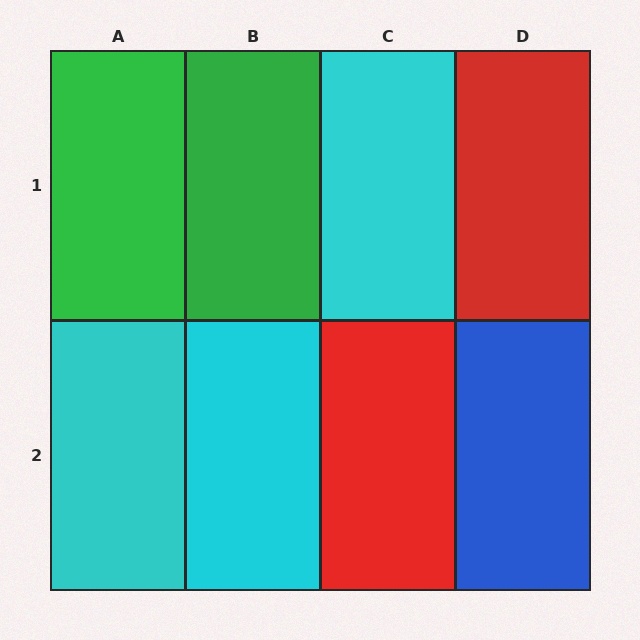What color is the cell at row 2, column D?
Blue.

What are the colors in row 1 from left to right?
Green, green, cyan, red.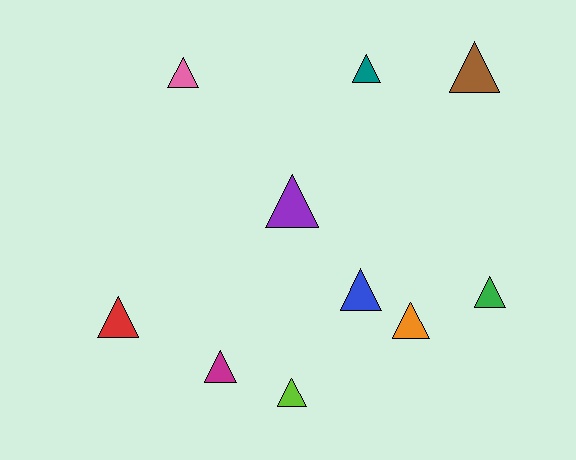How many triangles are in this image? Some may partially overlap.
There are 10 triangles.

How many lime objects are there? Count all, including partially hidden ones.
There is 1 lime object.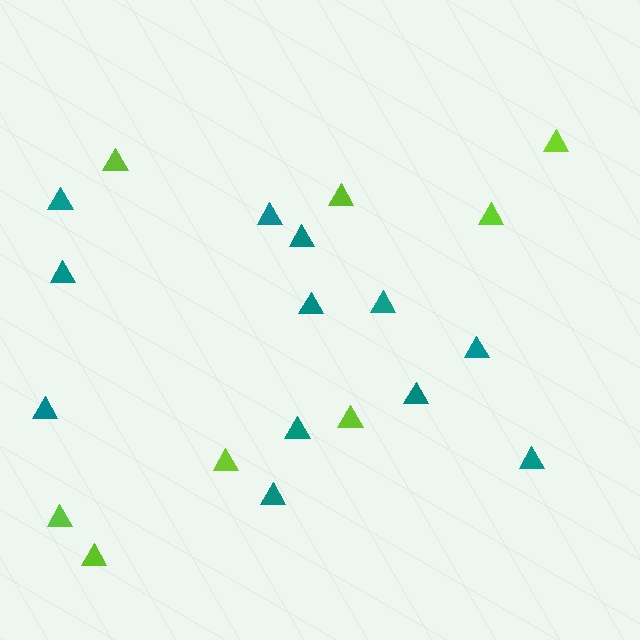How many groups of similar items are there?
There are 2 groups: one group of lime triangles (8) and one group of teal triangles (12).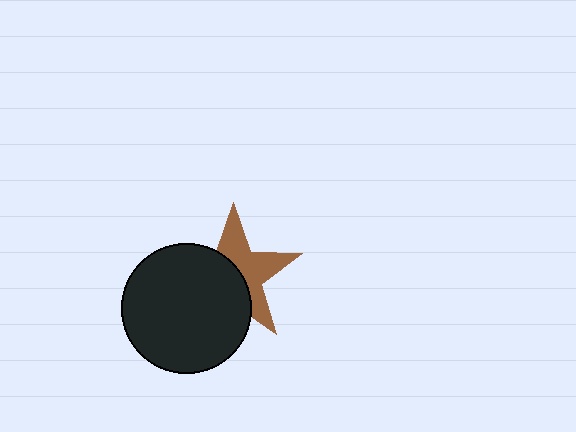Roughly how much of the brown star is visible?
About half of it is visible (roughly 48%).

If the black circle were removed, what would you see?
You would see the complete brown star.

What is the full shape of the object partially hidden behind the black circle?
The partially hidden object is a brown star.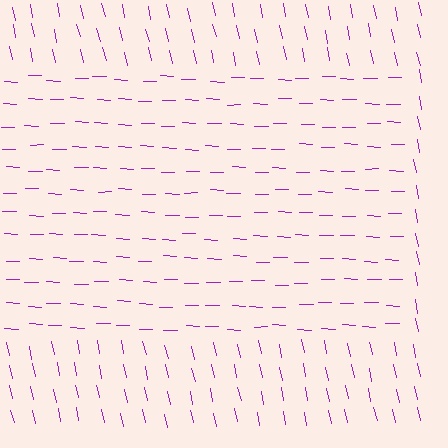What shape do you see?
I see a rectangle.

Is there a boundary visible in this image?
Yes, there is a texture boundary formed by a change in line orientation.